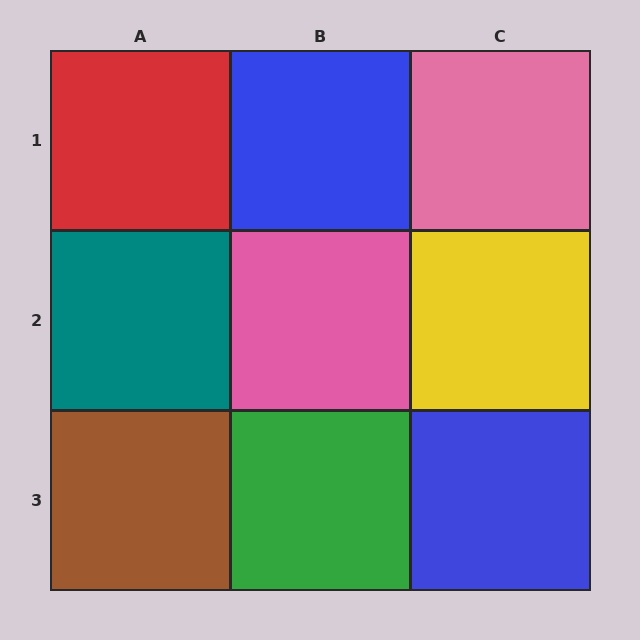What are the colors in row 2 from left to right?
Teal, pink, yellow.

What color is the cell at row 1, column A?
Red.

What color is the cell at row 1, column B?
Blue.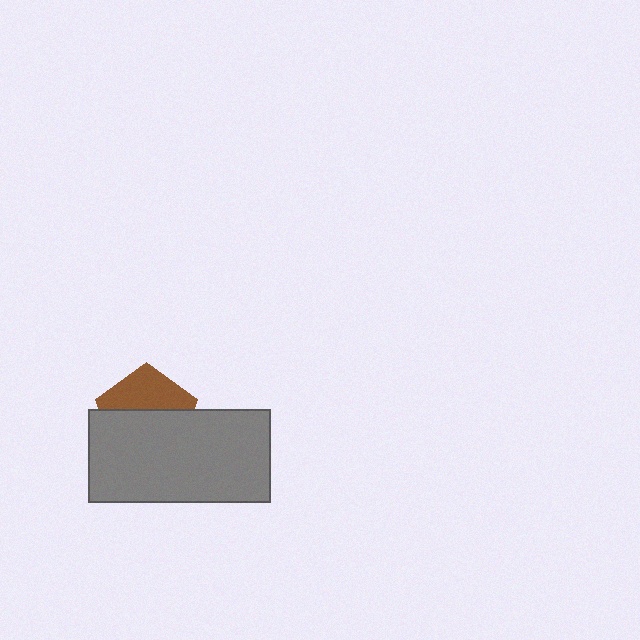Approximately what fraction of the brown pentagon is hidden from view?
Roughly 58% of the brown pentagon is hidden behind the gray rectangle.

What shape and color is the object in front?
The object in front is a gray rectangle.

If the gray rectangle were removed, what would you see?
You would see the complete brown pentagon.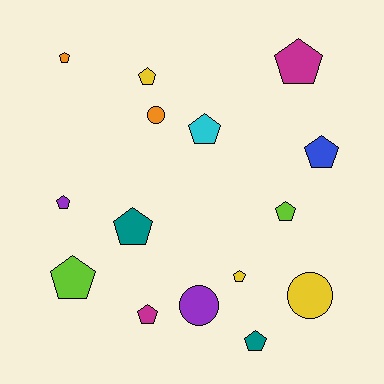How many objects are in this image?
There are 15 objects.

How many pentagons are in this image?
There are 12 pentagons.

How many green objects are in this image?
There are no green objects.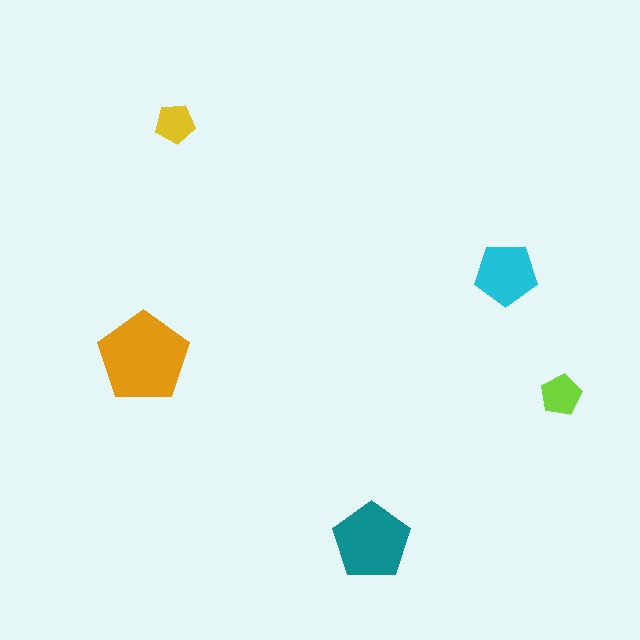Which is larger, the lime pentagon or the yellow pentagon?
The lime one.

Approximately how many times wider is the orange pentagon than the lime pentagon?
About 2 times wider.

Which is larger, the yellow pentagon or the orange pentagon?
The orange one.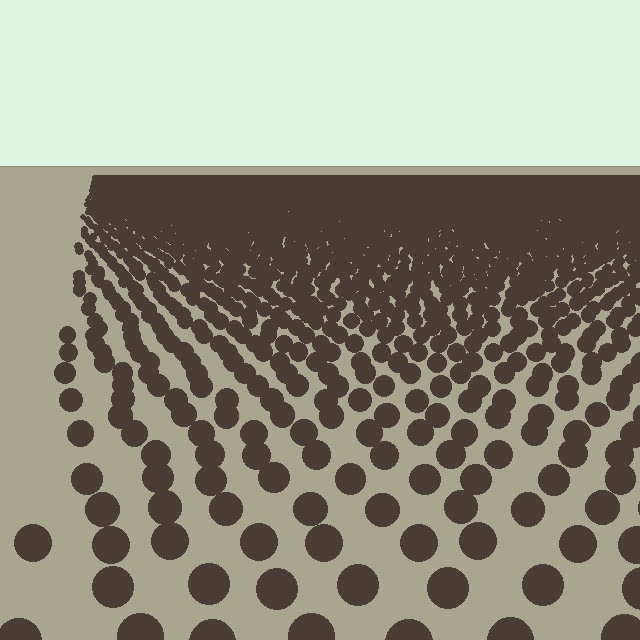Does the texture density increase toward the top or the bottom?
Density increases toward the top.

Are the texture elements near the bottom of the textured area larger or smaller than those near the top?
Larger. Near the bottom, elements are closer to the viewer and appear at a bigger on-screen size.